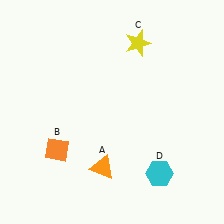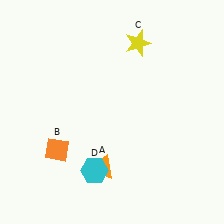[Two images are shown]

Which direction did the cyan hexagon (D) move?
The cyan hexagon (D) moved left.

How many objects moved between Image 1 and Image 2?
1 object moved between the two images.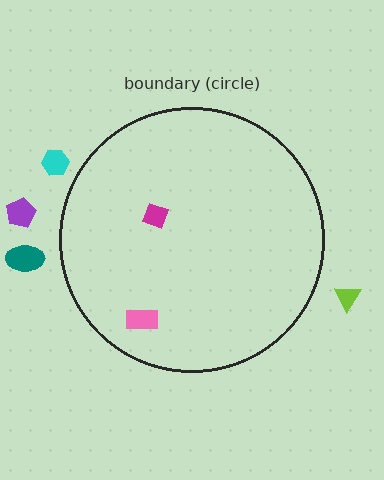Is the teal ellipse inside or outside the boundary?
Outside.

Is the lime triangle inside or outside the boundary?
Outside.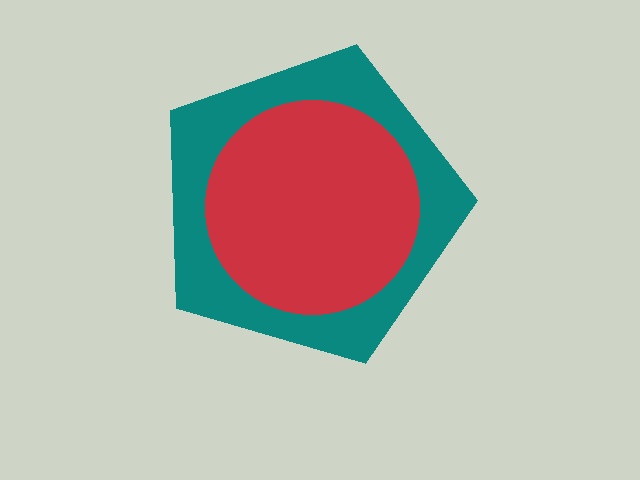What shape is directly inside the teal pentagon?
The red circle.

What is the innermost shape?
The red circle.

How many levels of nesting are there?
2.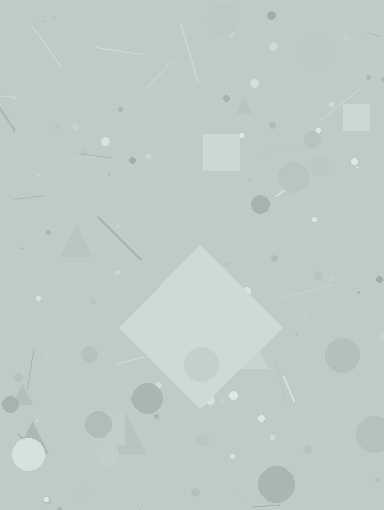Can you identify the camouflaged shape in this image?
The camouflaged shape is a diamond.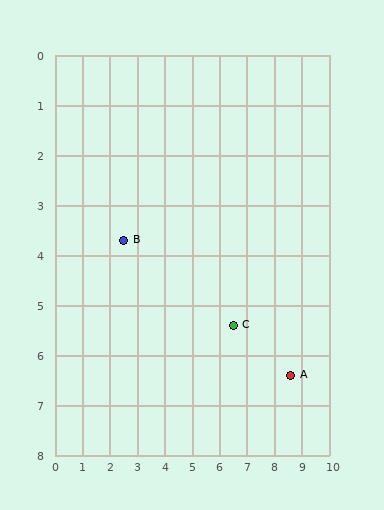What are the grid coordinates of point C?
Point C is at approximately (6.5, 5.4).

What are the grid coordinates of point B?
Point B is at approximately (2.5, 3.7).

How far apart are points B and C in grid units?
Points B and C are about 4.3 grid units apart.